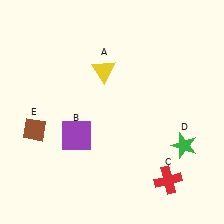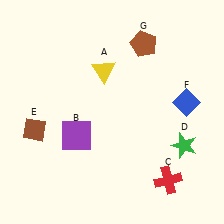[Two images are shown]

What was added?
A blue diamond (F), a brown pentagon (G) were added in Image 2.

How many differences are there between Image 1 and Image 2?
There are 2 differences between the two images.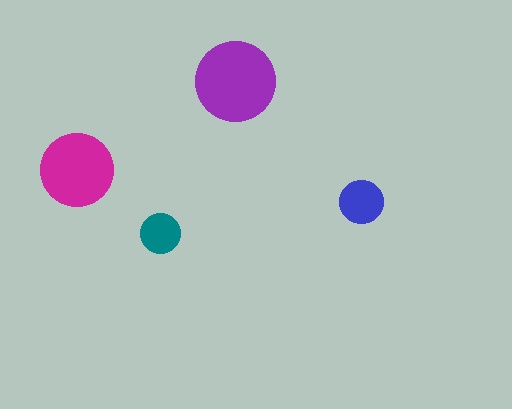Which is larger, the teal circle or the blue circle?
The blue one.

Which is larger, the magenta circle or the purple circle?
The purple one.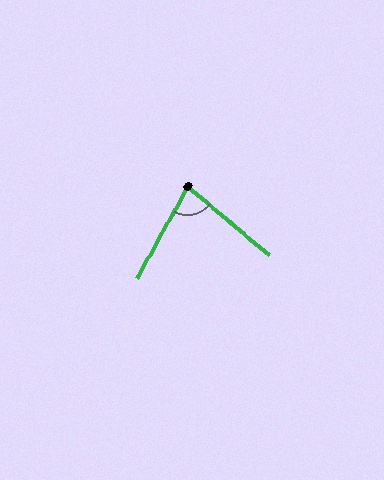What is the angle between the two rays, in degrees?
Approximately 79 degrees.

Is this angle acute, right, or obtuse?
It is acute.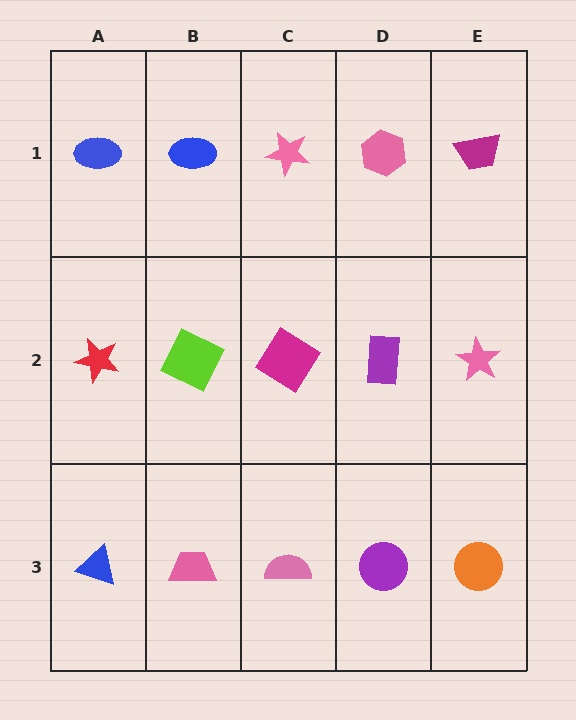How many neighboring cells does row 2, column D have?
4.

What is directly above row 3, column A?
A red star.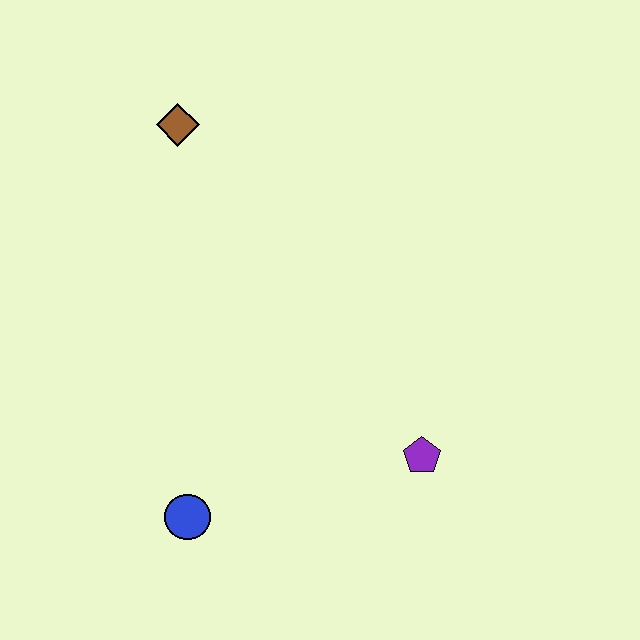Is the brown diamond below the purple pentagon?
No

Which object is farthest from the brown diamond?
The purple pentagon is farthest from the brown diamond.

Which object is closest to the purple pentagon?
The blue circle is closest to the purple pentagon.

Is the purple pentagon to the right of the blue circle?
Yes